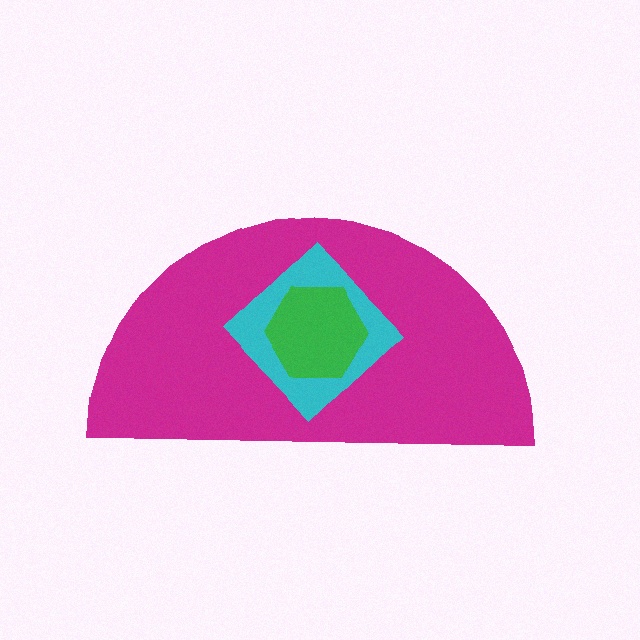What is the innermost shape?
The green hexagon.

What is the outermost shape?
The magenta semicircle.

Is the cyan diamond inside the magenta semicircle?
Yes.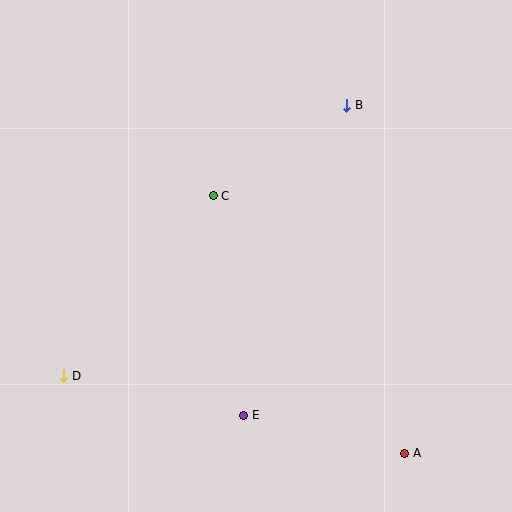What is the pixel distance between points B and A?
The distance between B and A is 353 pixels.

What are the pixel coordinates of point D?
Point D is at (64, 376).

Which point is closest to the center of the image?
Point C at (213, 196) is closest to the center.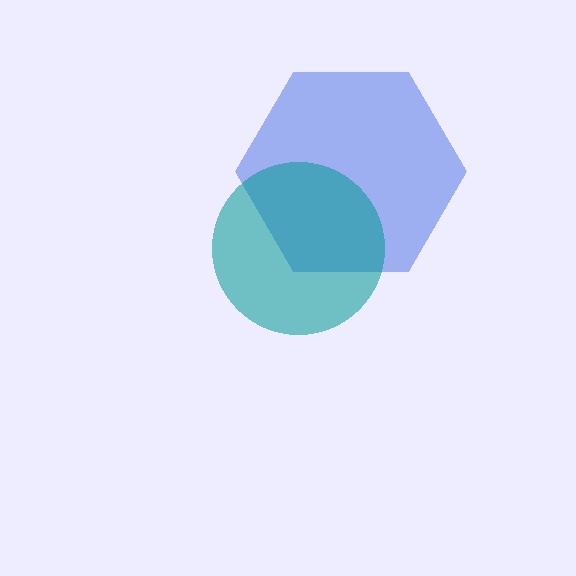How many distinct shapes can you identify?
There are 2 distinct shapes: a blue hexagon, a teal circle.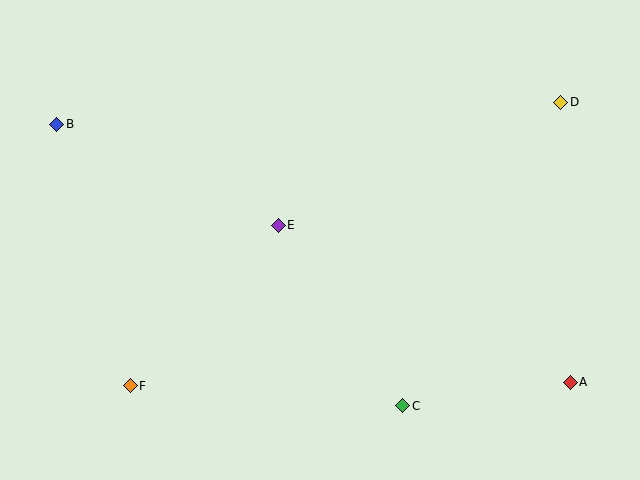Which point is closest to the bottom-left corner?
Point F is closest to the bottom-left corner.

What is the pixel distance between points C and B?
The distance between C and B is 446 pixels.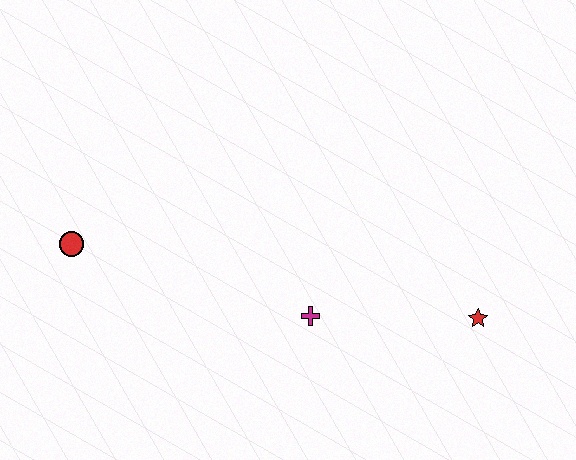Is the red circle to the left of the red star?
Yes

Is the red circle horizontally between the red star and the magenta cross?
No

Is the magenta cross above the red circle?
No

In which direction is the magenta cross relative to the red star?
The magenta cross is to the left of the red star.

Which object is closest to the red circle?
The magenta cross is closest to the red circle.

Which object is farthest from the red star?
The red circle is farthest from the red star.